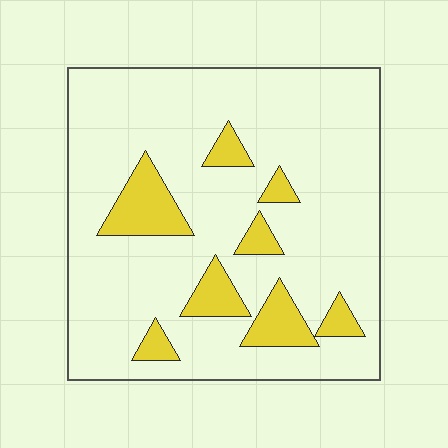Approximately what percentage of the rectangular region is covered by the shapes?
Approximately 15%.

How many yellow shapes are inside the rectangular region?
8.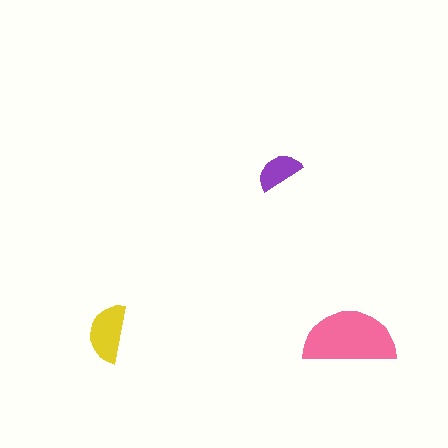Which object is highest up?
The purple semicircle is topmost.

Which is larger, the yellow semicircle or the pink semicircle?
The pink one.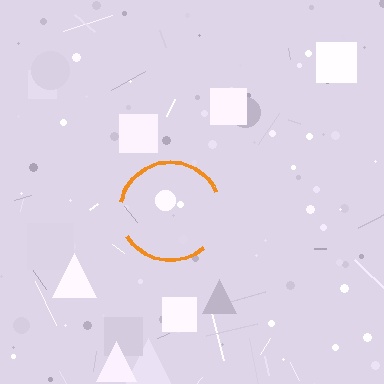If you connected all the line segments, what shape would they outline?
They would outline a circle.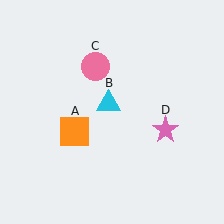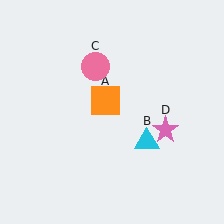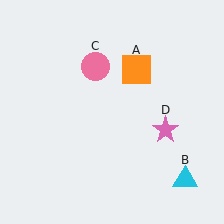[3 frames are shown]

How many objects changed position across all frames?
2 objects changed position: orange square (object A), cyan triangle (object B).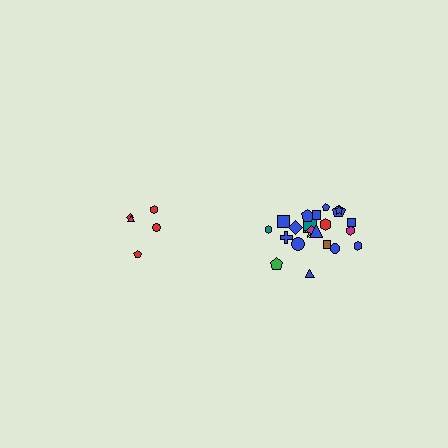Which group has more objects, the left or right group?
The right group.